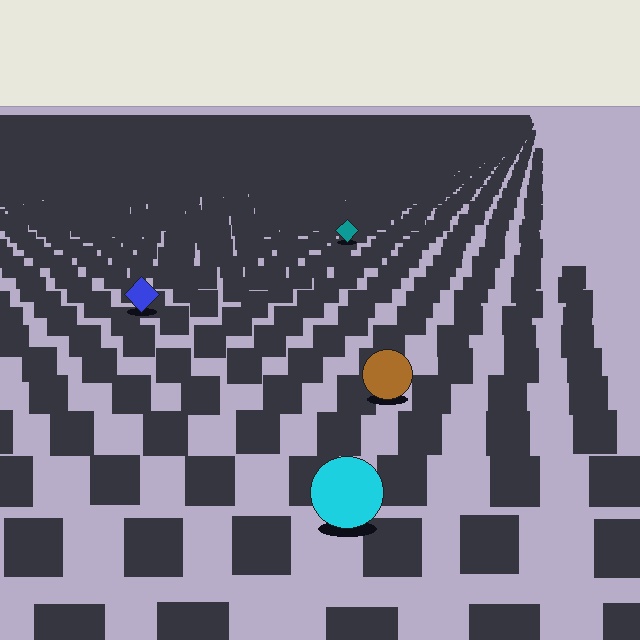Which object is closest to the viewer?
The cyan circle is closest. The texture marks near it are larger and more spread out.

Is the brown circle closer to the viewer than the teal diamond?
Yes. The brown circle is closer — you can tell from the texture gradient: the ground texture is coarser near it.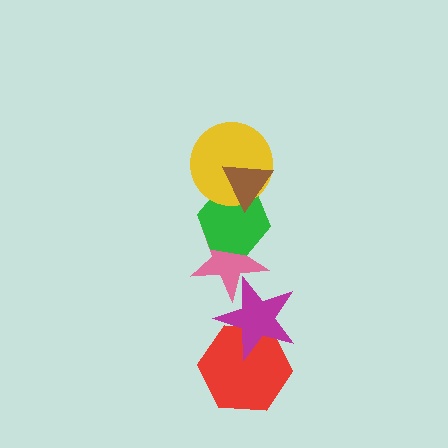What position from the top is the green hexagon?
The green hexagon is 3rd from the top.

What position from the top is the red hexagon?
The red hexagon is 6th from the top.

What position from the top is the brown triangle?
The brown triangle is 1st from the top.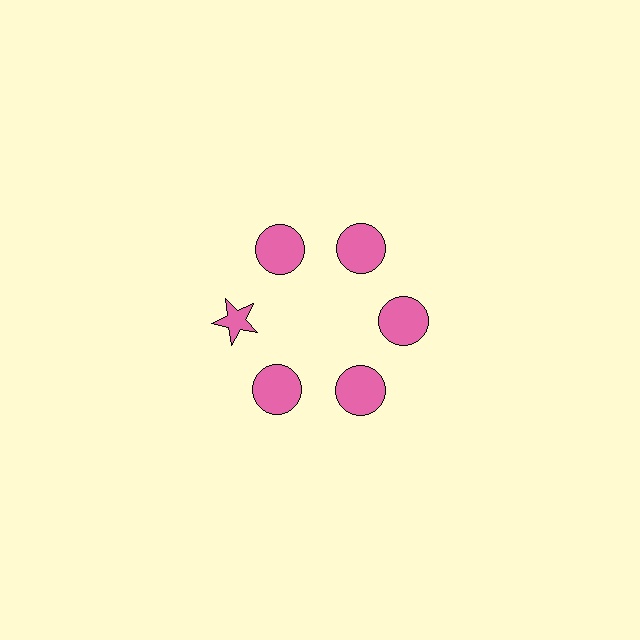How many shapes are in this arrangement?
There are 6 shapes arranged in a ring pattern.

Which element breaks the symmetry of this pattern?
The pink star at roughly the 9 o'clock position breaks the symmetry. All other shapes are pink circles.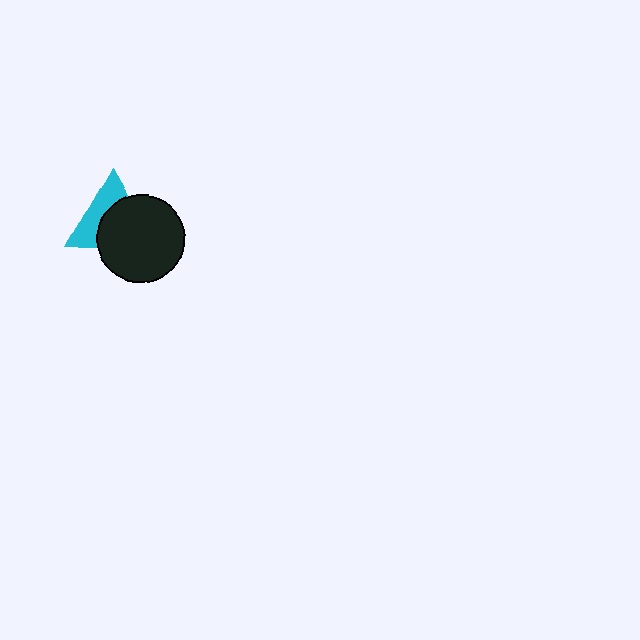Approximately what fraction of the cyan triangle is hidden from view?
Roughly 55% of the cyan triangle is hidden behind the black circle.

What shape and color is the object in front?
The object in front is a black circle.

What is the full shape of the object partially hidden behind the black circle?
The partially hidden object is a cyan triangle.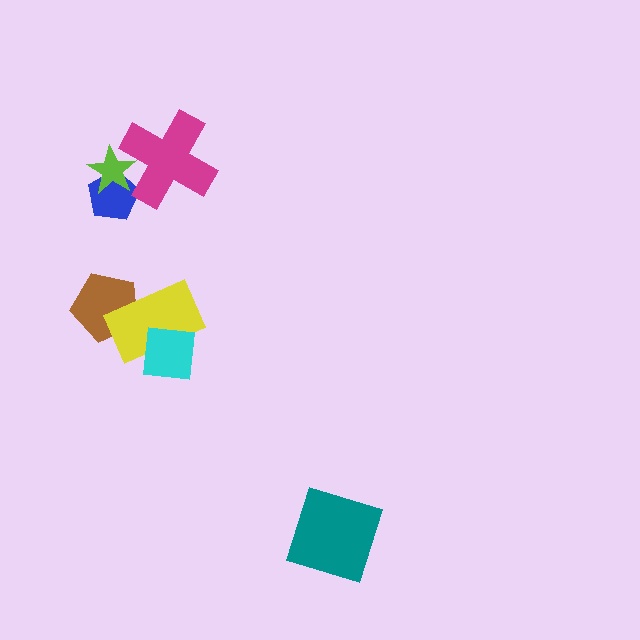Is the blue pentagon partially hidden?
Yes, it is partially covered by another shape.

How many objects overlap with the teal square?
0 objects overlap with the teal square.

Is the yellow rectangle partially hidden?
Yes, it is partially covered by another shape.